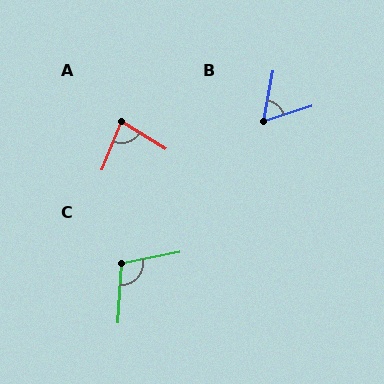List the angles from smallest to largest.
B (62°), A (80°), C (104°).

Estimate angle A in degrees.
Approximately 80 degrees.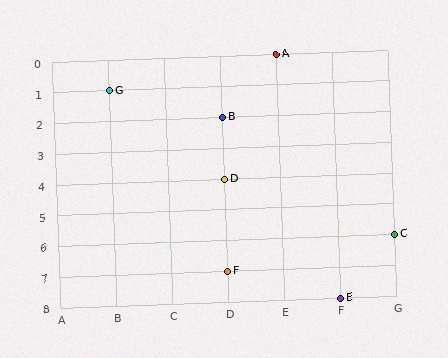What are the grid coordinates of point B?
Point B is at grid coordinates (D, 2).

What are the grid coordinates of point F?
Point F is at grid coordinates (D, 7).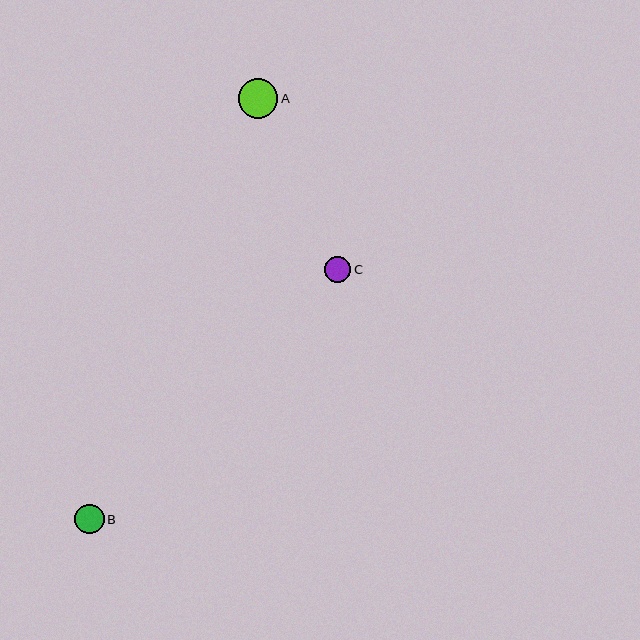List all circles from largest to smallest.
From largest to smallest: A, B, C.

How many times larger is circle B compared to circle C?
Circle B is approximately 1.1 times the size of circle C.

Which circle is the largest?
Circle A is the largest with a size of approximately 40 pixels.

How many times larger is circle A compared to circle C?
Circle A is approximately 1.5 times the size of circle C.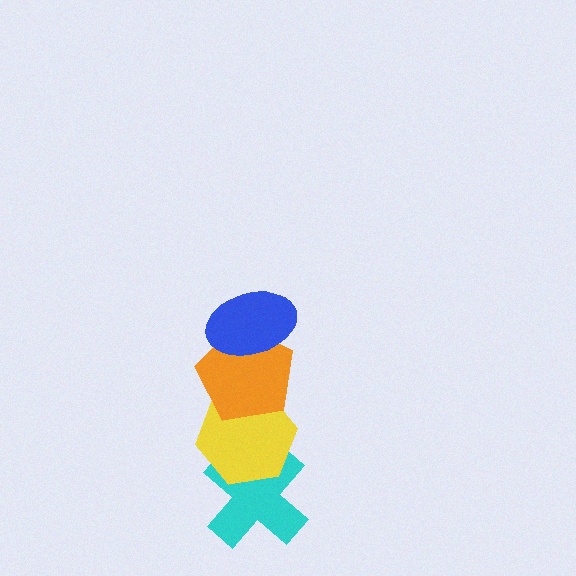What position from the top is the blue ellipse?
The blue ellipse is 1st from the top.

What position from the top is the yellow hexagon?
The yellow hexagon is 3rd from the top.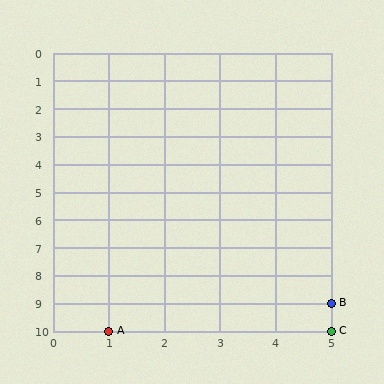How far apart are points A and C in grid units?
Points A and C are 4 columns apart.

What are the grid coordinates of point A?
Point A is at grid coordinates (1, 10).